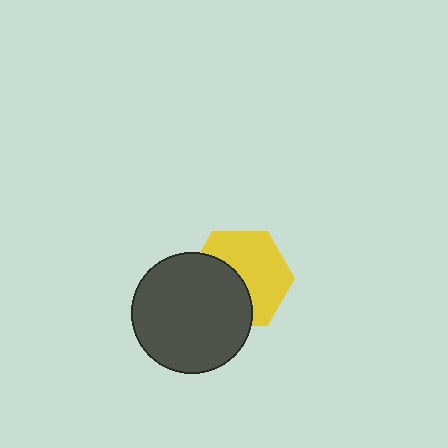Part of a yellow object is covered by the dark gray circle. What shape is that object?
It is a hexagon.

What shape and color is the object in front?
The object in front is a dark gray circle.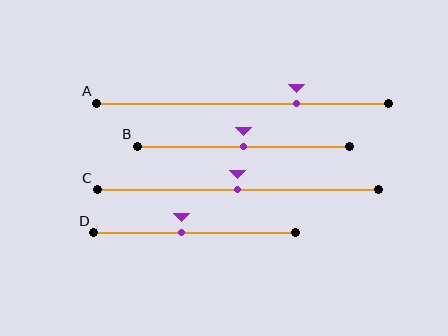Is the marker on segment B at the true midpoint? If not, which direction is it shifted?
Yes, the marker on segment B is at the true midpoint.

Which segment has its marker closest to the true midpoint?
Segment B has its marker closest to the true midpoint.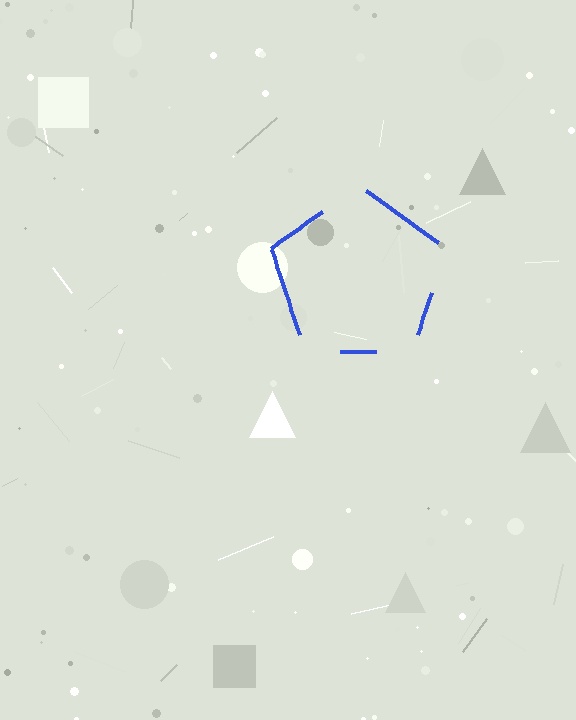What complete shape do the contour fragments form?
The contour fragments form a pentagon.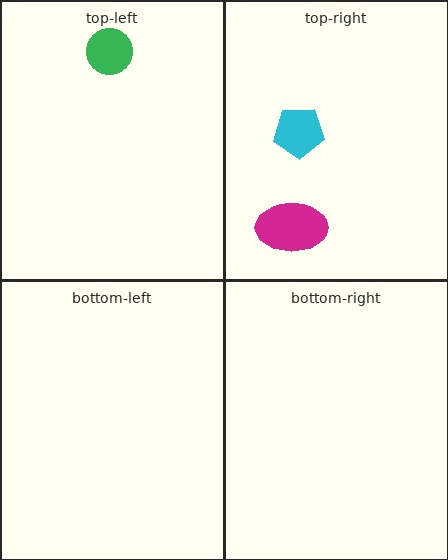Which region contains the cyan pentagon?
The top-right region.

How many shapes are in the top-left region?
1.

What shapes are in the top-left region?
The green circle.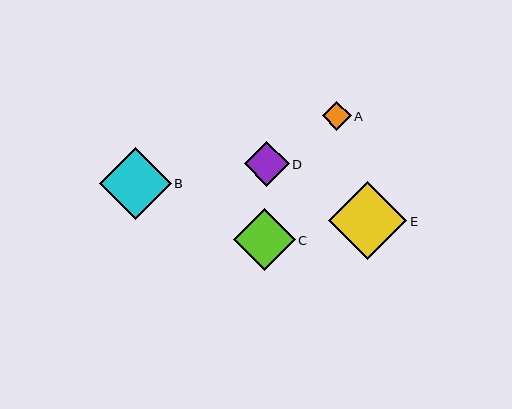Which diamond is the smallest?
Diamond A is the smallest with a size of approximately 29 pixels.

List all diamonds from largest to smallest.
From largest to smallest: E, B, C, D, A.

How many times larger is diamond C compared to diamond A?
Diamond C is approximately 2.2 times the size of diamond A.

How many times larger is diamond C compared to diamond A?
Diamond C is approximately 2.2 times the size of diamond A.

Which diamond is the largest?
Diamond E is the largest with a size of approximately 78 pixels.